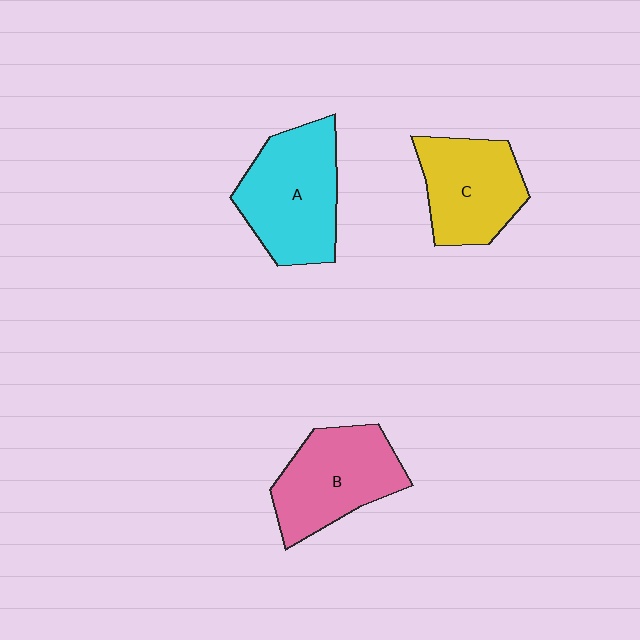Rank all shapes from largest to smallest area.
From largest to smallest: A (cyan), B (pink), C (yellow).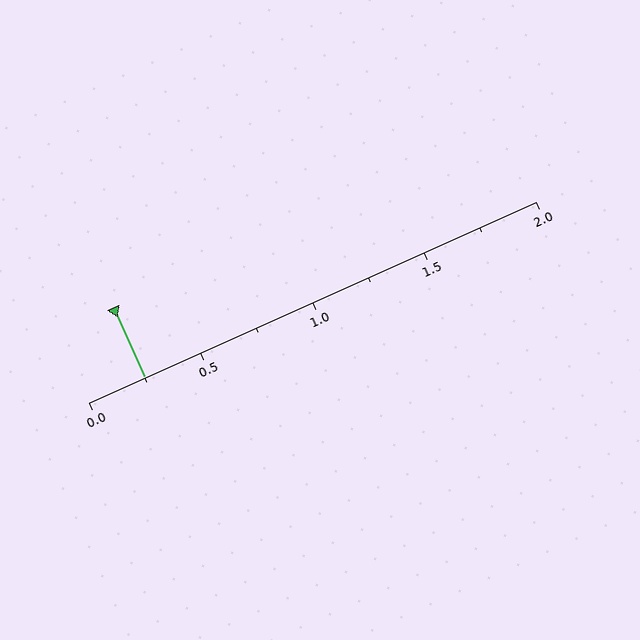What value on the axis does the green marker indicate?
The marker indicates approximately 0.25.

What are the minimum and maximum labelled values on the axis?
The axis runs from 0.0 to 2.0.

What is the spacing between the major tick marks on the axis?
The major ticks are spaced 0.5 apart.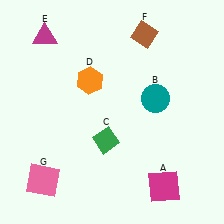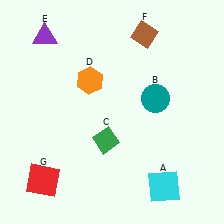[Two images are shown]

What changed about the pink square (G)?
In Image 1, G is pink. In Image 2, it changed to red.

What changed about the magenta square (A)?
In Image 1, A is magenta. In Image 2, it changed to cyan.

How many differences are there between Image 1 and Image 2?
There are 3 differences between the two images.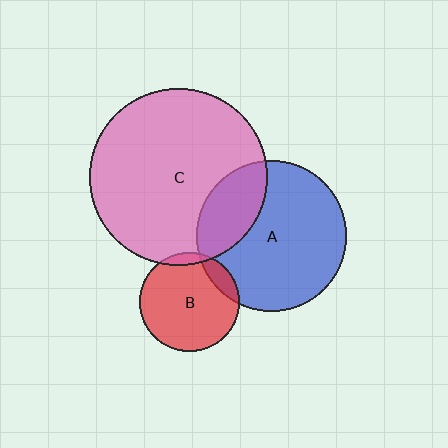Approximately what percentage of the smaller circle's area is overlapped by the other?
Approximately 10%.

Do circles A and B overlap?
Yes.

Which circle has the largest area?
Circle C (pink).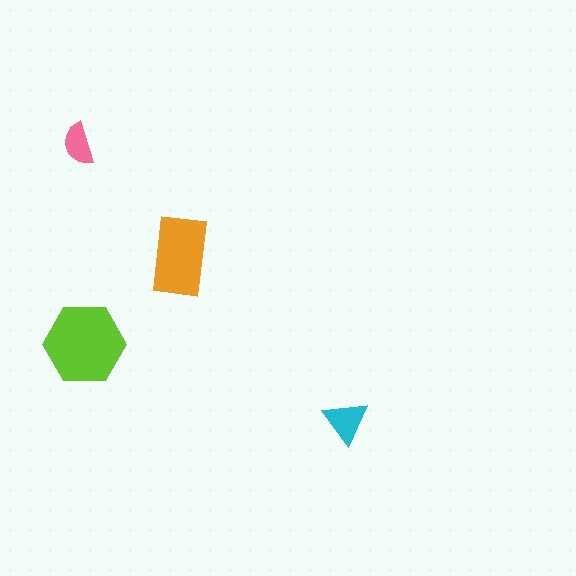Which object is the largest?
The lime hexagon.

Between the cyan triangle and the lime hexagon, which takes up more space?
The lime hexagon.